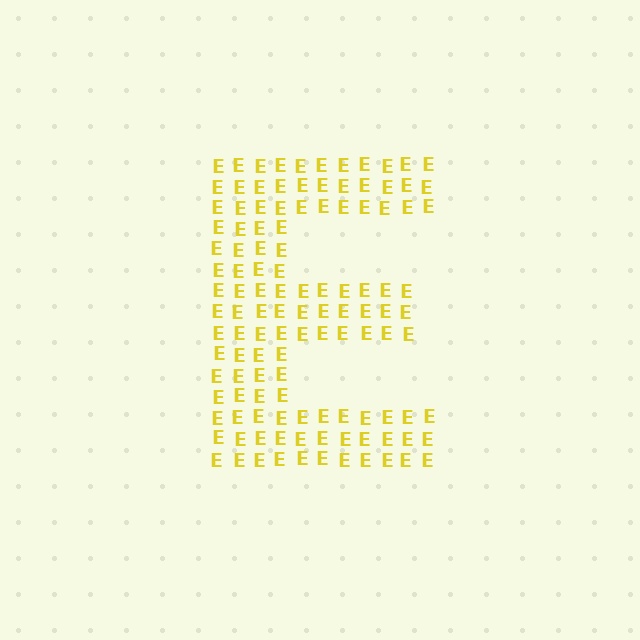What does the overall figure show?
The overall figure shows the letter E.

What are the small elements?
The small elements are letter E's.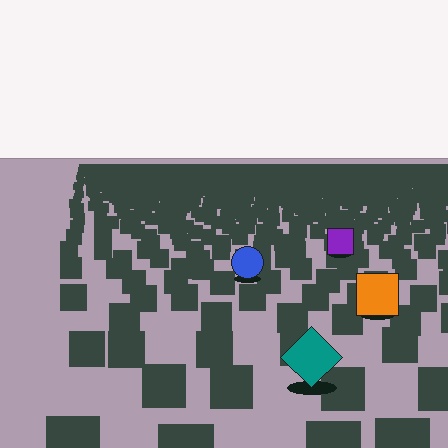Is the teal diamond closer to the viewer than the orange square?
Yes. The teal diamond is closer — you can tell from the texture gradient: the ground texture is coarser near it.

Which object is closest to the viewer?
The teal diamond is closest. The texture marks near it are larger and more spread out.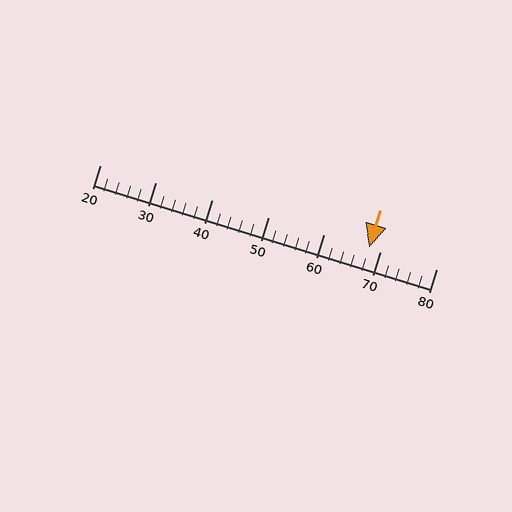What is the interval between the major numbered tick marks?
The major tick marks are spaced 10 units apart.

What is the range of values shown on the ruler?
The ruler shows values from 20 to 80.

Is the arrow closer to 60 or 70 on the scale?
The arrow is closer to 70.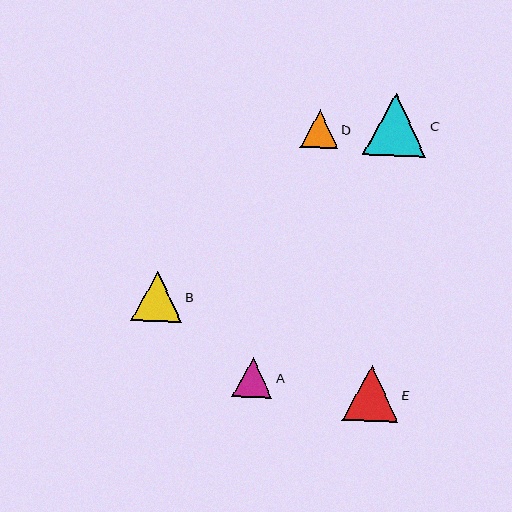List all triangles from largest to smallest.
From largest to smallest: C, E, B, A, D.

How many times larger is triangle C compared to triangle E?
Triangle C is approximately 1.1 times the size of triangle E.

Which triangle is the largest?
Triangle C is the largest with a size of approximately 64 pixels.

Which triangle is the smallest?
Triangle D is the smallest with a size of approximately 38 pixels.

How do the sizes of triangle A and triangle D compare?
Triangle A and triangle D are approximately the same size.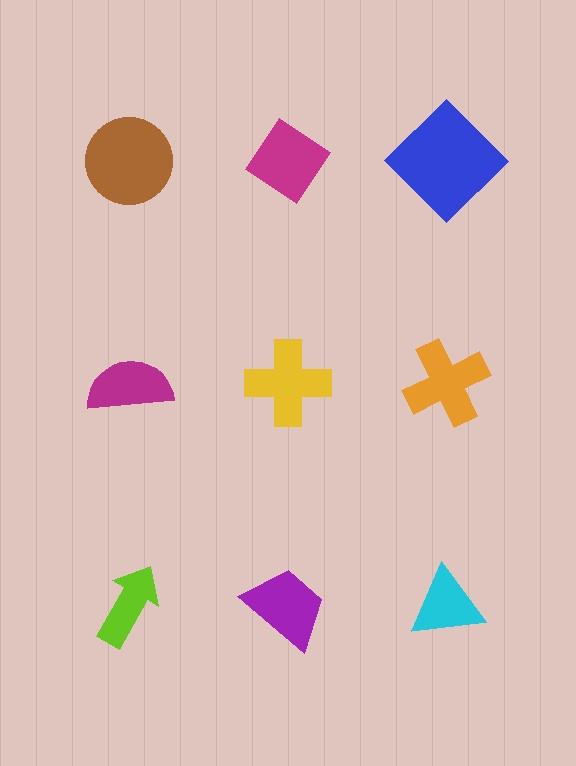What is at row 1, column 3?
A blue diamond.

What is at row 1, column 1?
A brown circle.